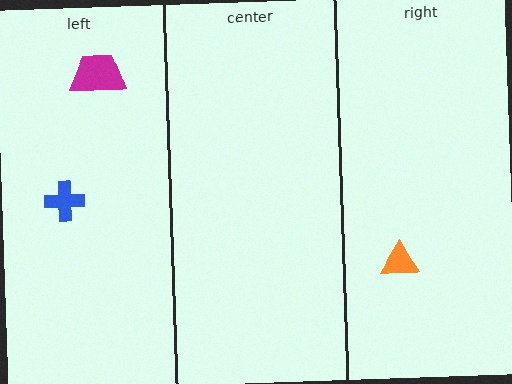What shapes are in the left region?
The blue cross, the magenta trapezoid.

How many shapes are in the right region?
1.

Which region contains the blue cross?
The left region.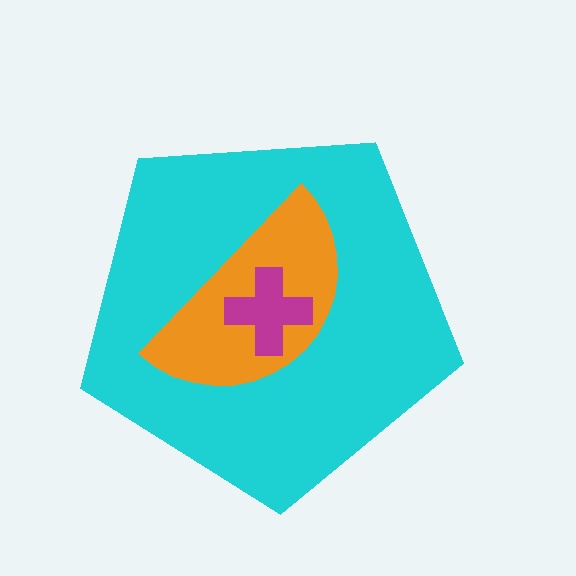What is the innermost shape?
The magenta cross.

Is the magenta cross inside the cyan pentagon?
Yes.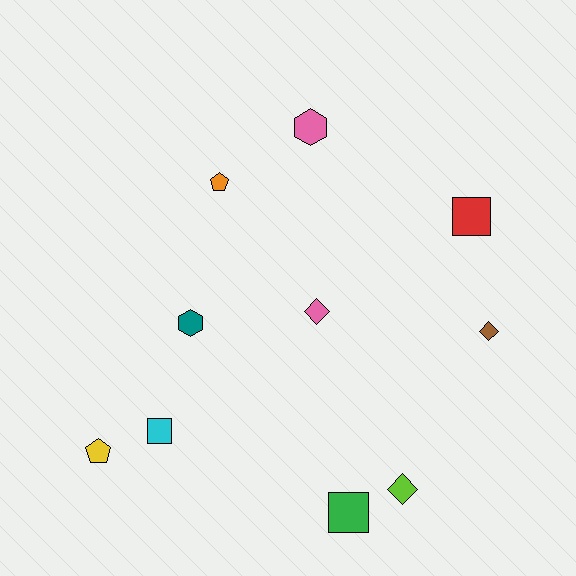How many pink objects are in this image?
There are 2 pink objects.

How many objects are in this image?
There are 10 objects.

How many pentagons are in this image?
There are 2 pentagons.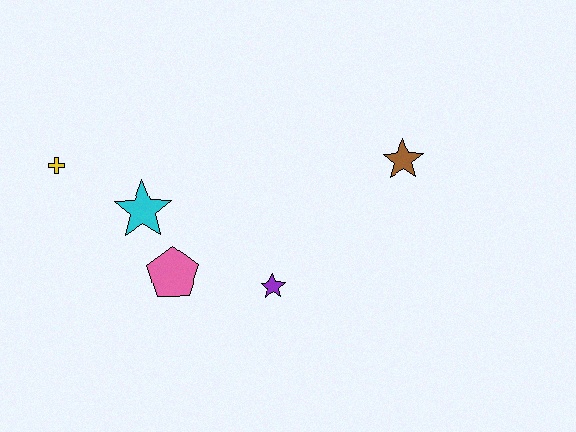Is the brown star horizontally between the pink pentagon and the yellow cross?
No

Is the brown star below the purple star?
No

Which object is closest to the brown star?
The purple star is closest to the brown star.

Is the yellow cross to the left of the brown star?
Yes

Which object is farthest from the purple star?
The yellow cross is farthest from the purple star.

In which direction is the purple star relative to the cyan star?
The purple star is to the right of the cyan star.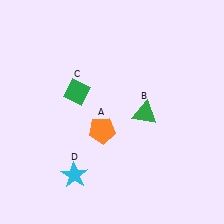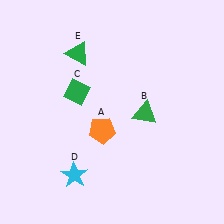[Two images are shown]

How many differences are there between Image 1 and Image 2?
There is 1 difference between the two images.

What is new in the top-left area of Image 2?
A green triangle (E) was added in the top-left area of Image 2.